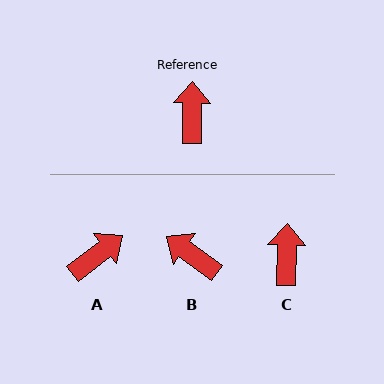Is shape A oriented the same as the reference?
No, it is off by about 52 degrees.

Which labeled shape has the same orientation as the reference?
C.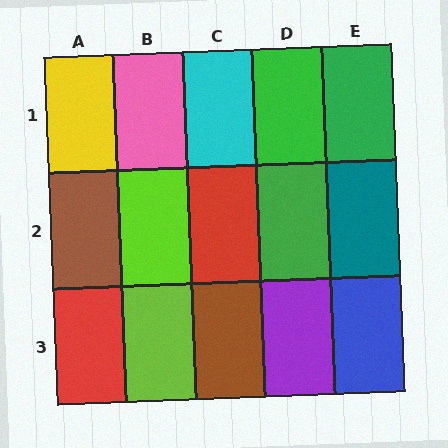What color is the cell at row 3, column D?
Purple.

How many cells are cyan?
1 cell is cyan.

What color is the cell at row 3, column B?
Lime.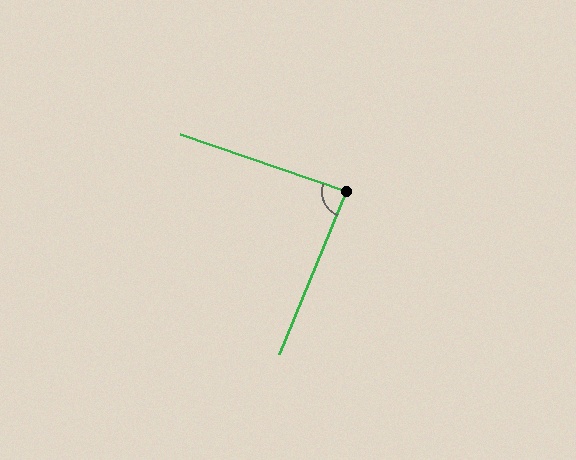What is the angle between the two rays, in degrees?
Approximately 86 degrees.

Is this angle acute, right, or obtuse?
It is approximately a right angle.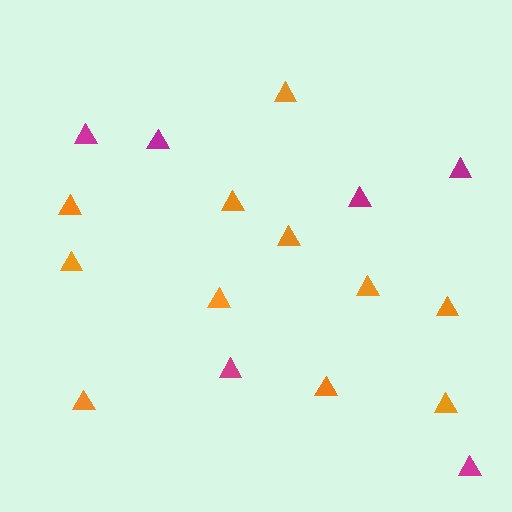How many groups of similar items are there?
There are 2 groups: one group of orange triangles (11) and one group of magenta triangles (6).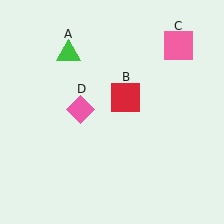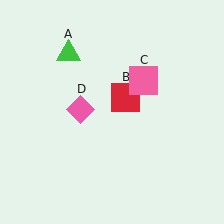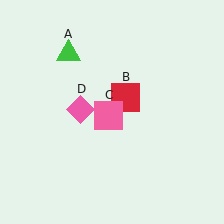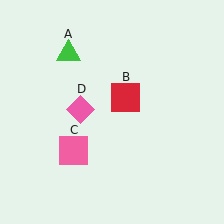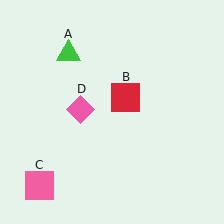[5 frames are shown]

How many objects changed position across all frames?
1 object changed position: pink square (object C).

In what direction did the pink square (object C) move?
The pink square (object C) moved down and to the left.